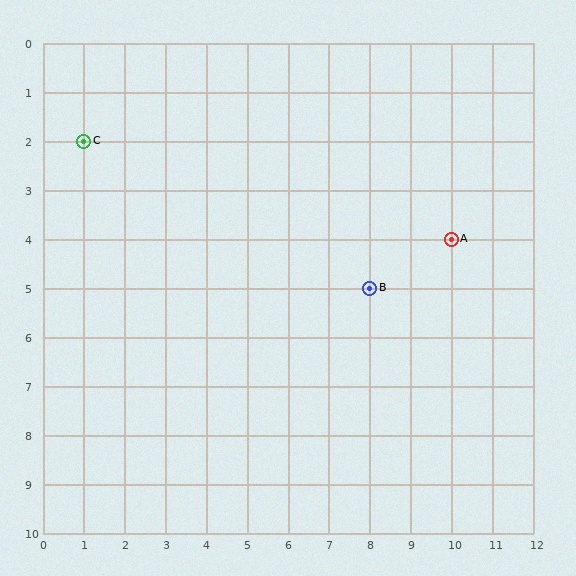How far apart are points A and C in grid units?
Points A and C are 9 columns and 2 rows apart (about 9.2 grid units diagonally).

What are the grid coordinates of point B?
Point B is at grid coordinates (8, 5).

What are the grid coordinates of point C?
Point C is at grid coordinates (1, 2).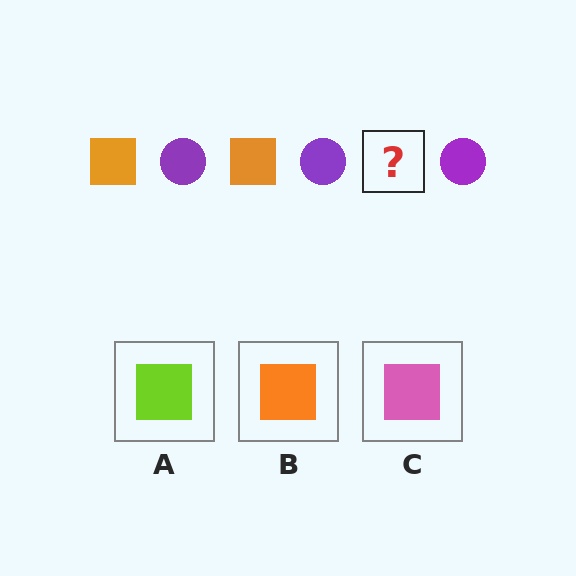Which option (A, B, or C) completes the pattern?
B.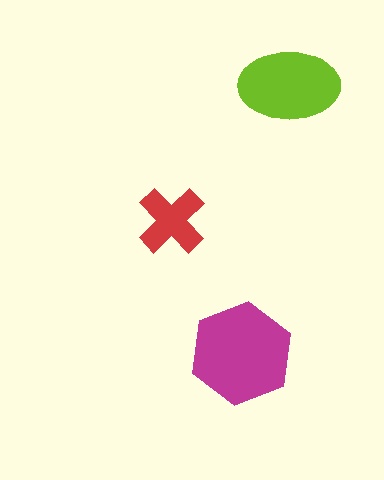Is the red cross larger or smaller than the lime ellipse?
Smaller.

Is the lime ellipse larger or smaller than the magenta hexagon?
Smaller.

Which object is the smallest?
The red cross.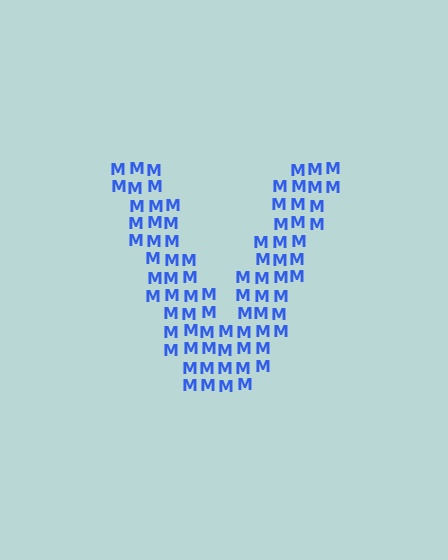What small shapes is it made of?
It is made of small letter M's.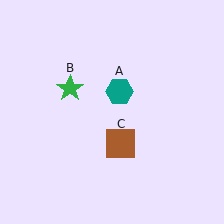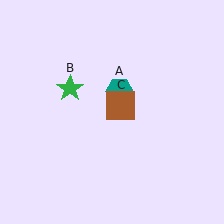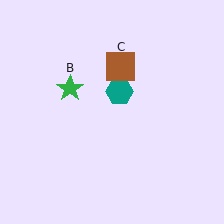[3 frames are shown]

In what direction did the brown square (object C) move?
The brown square (object C) moved up.